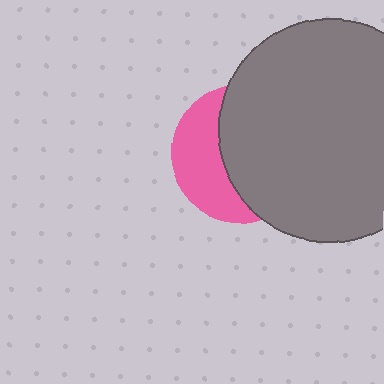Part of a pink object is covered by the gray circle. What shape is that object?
It is a circle.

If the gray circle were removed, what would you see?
You would see the complete pink circle.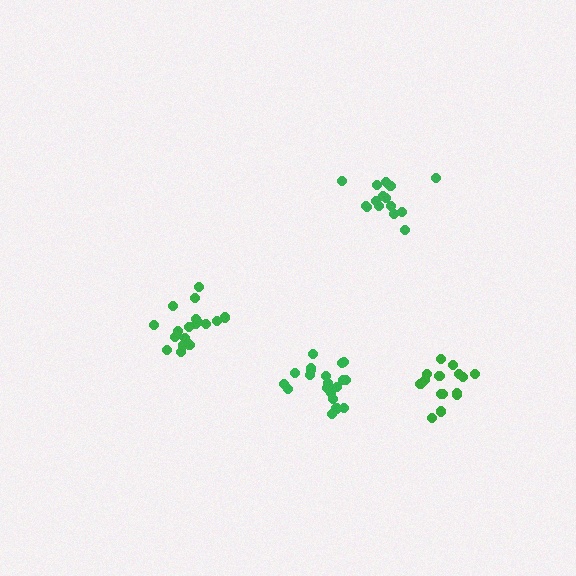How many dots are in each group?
Group 1: 15 dots, Group 2: 20 dots, Group 3: 20 dots, Group 4: 15 dots (70 total).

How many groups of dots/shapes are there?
There are 4 groups.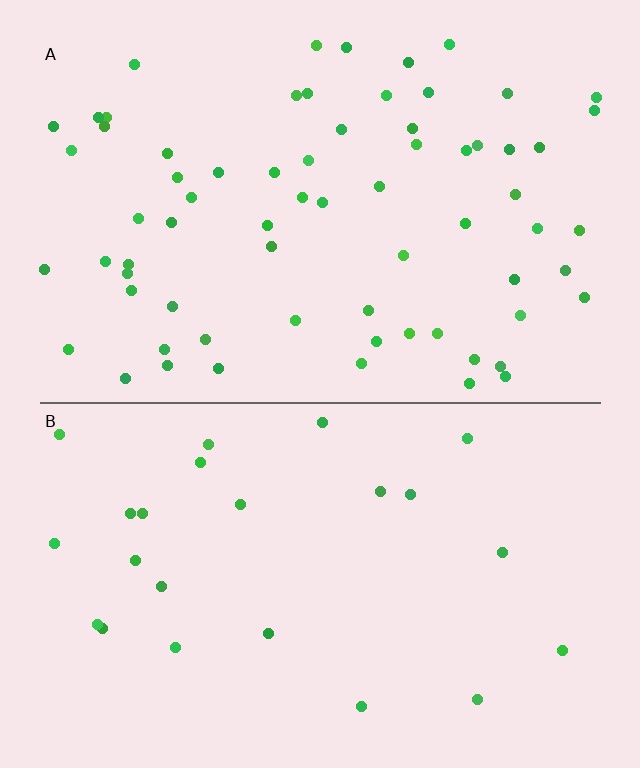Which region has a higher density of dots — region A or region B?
A (the top).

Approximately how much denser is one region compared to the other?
Approximately 2.9× — region A over region B.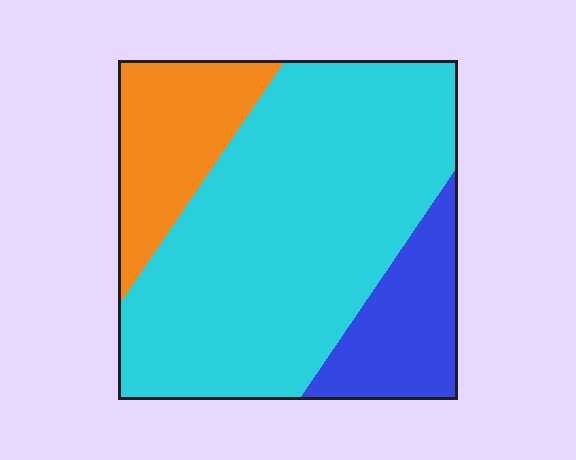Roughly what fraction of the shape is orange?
Orange takes up about one sixth (1/6) of the shape.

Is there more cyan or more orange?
Cyan.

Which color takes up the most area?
Cyan, at roughly 65%.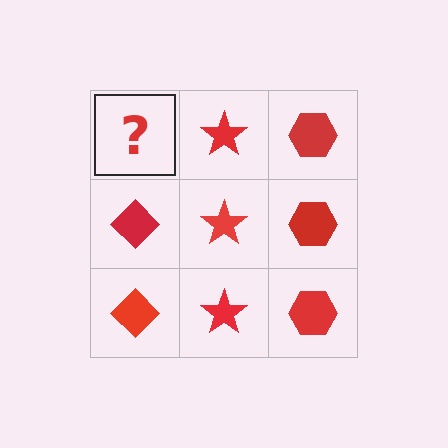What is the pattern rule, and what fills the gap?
The rule is that each column has a consistent shape. The gap should be filled with a red diamond.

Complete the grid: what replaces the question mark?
The question mark should be replaced with a red diamond.